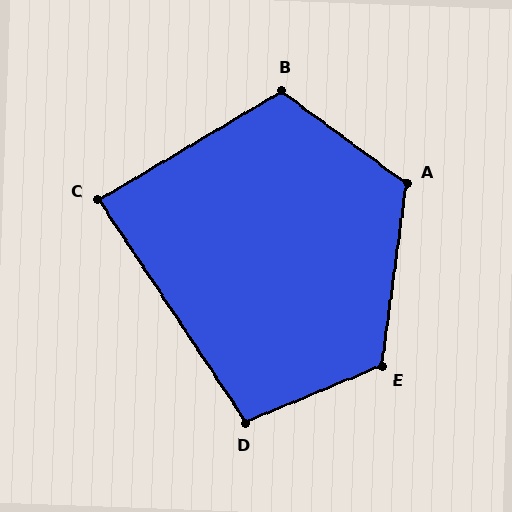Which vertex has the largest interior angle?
E, at approximately 120 degrees.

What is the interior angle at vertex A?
Approximately 119 degrees (obtuse).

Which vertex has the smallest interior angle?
C, at approximately 87 degrees.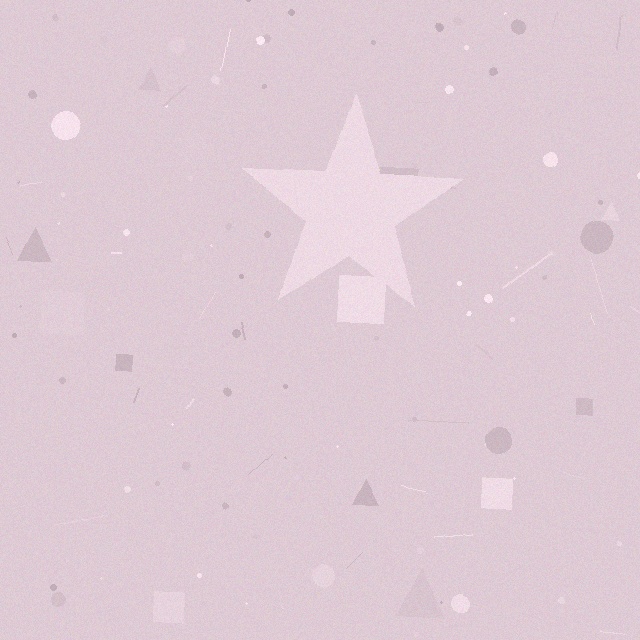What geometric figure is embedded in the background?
A star is embedded in the background.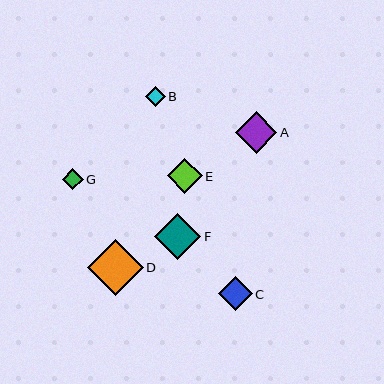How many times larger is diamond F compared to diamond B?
Diamond F is approximately 2.3 times the size of diamond B.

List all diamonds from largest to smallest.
From largest to smallest: D, F, A, E, C, G, B.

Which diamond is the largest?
Diamond D is the largest with a size of approximately 56 pixels.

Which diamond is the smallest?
Diamond B is the smallest with a size of approximately 20 pixels.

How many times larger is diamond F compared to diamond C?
Diamond F is approximately 1.4 times the size of diamond C.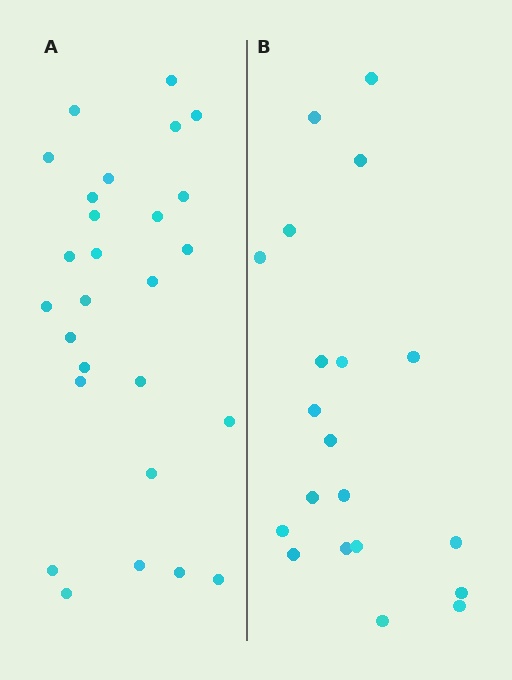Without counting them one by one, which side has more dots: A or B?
Region A (the left region) has more dots.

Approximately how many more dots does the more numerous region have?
Region A has roughly 8 or so more dots than region B.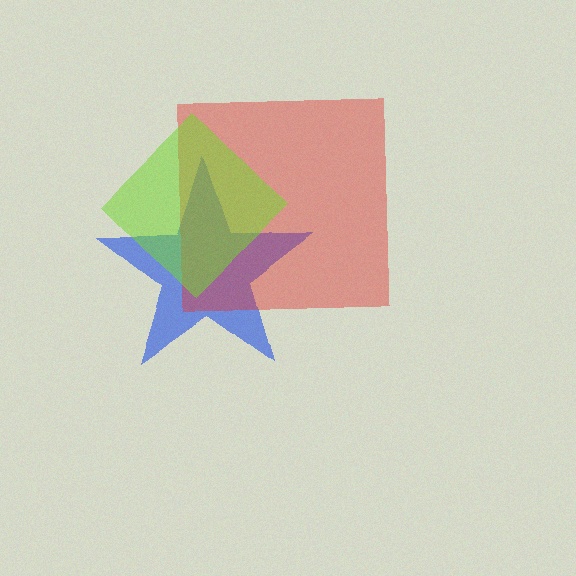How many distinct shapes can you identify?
There are 3 distinct shapes: a blue star, a red square, a lime diamond.